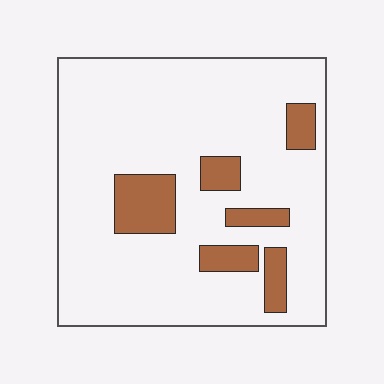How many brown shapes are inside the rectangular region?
6.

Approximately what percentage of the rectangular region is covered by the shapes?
Approximately 15%.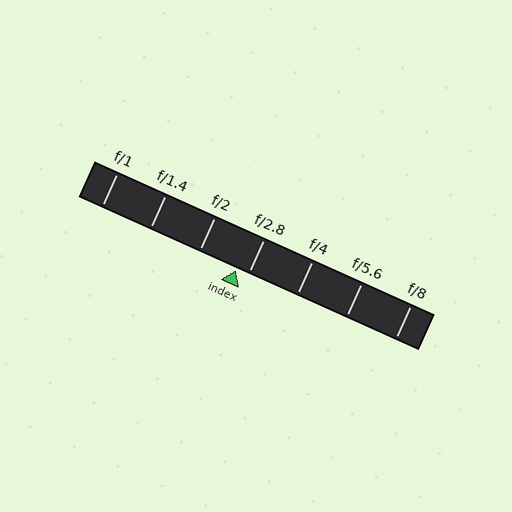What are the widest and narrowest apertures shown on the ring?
The widest aperture shown is f/1 and the narrowest is f/8.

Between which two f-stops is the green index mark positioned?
The index mark is between f/2 and f/2.8.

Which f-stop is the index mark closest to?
The index mark is closest to f/2.8.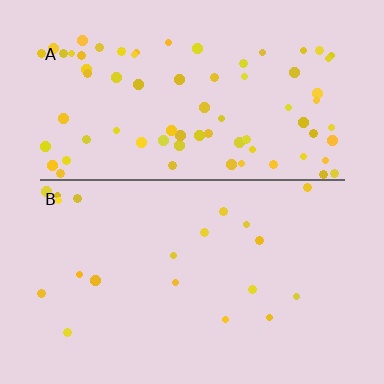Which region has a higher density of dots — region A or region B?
A (the top).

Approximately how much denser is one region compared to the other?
Approximately 3.8× — region A over region B.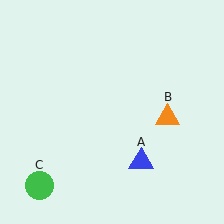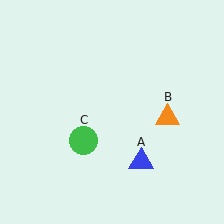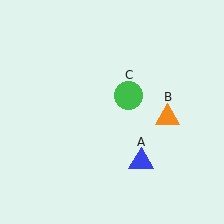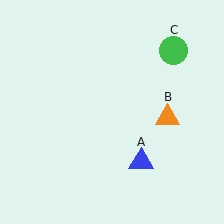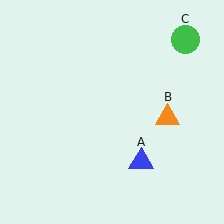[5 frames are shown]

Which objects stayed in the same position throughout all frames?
Blue triangle (object A) and orange triangle (object B) remained stationary.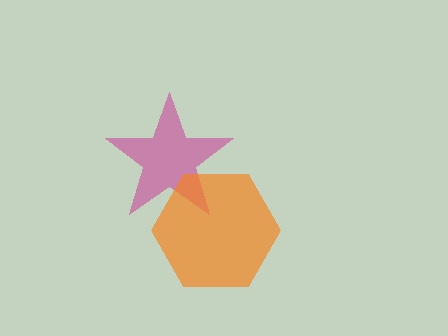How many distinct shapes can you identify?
There are 2 distinct shapes: a magenta star, an orange hexagon.